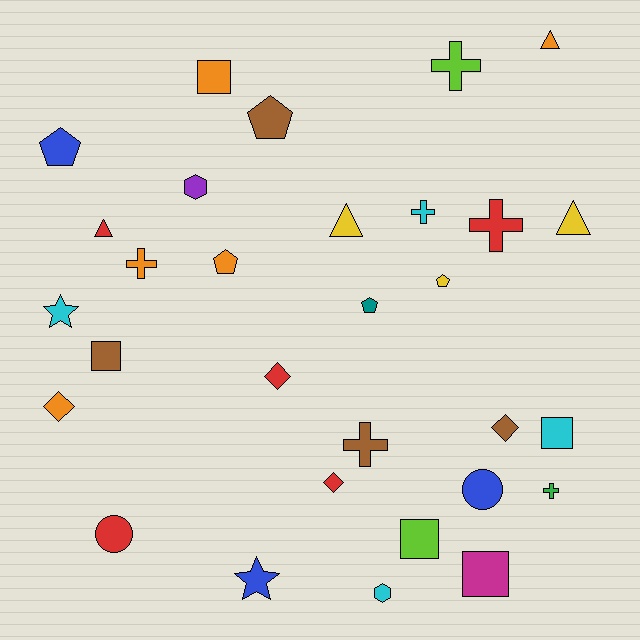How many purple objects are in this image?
There is 1 purple object.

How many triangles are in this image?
There are 4 triangles.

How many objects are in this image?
There are 30 objects.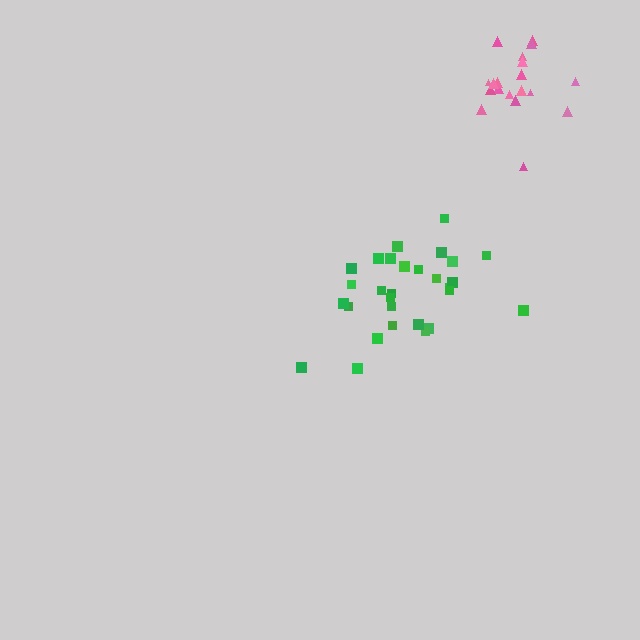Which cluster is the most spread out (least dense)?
Pink.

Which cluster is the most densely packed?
Green.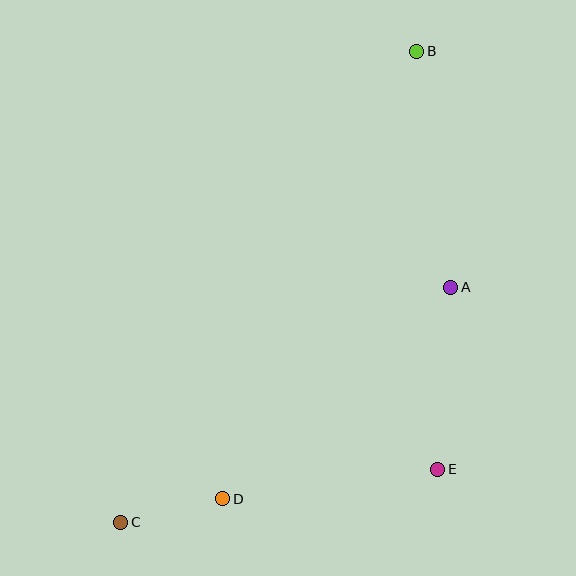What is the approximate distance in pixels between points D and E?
The distance between D and E is approximately 217 pixels.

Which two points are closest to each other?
Points C and D are closest to each other.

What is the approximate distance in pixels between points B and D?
The distance between B and D is approximately 488 pixels.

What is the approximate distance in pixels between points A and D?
The distance between A and D is approximately 311 pixels.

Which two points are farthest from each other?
Points B and C are farthest from each other.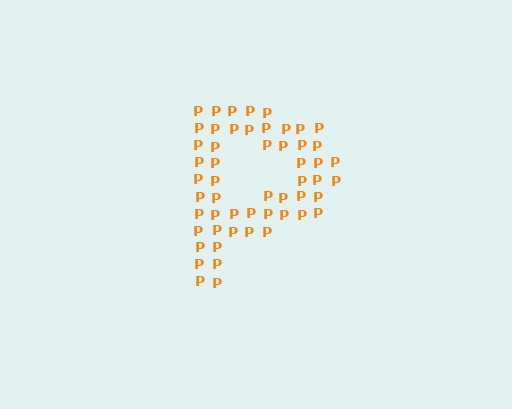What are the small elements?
The small elements are letter P's.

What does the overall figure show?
The overall figure shows the letter P.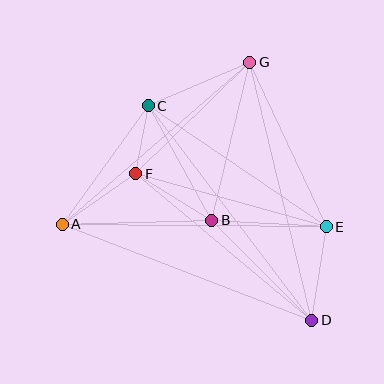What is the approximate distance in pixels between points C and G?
The distance between C and G is approximately 110 pixels.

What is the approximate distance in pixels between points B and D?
The distance between B and D is approximately 141 pixels.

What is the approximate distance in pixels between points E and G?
The distance between E and G is approximately 181 pixels.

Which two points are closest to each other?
Points C and F are closest to each other.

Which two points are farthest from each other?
Points C and D are farthest from each other.